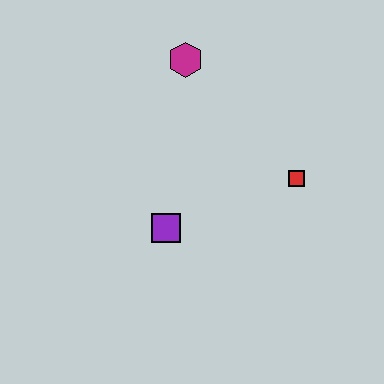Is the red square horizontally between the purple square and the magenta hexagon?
No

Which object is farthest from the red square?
The magenta hexagon is farthest from the red square.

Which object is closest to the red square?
The purple square is closest to the red square.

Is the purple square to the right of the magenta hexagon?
No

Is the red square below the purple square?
No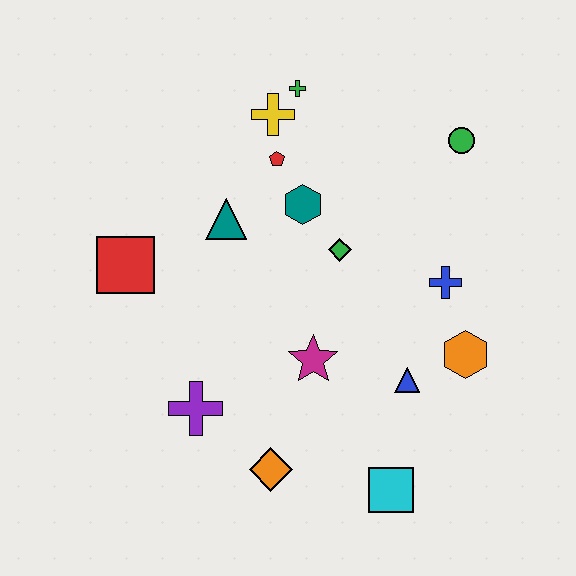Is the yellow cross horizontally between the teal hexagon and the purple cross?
Yes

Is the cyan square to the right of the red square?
Yes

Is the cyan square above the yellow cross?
No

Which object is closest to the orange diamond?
The purple cross is closest to the orange diamond.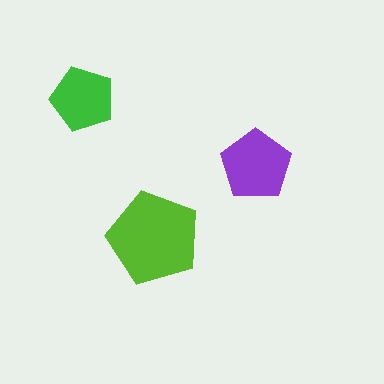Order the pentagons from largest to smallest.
the lime one, the purple one, the green one.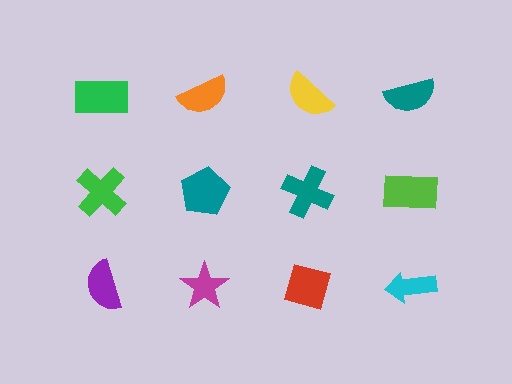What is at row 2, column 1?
A green cross.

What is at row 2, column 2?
A teal pentagon.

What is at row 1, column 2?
An orange semicircle.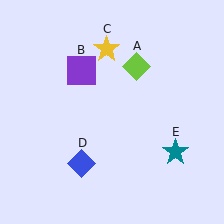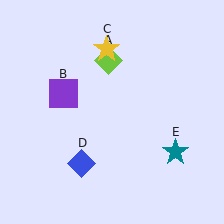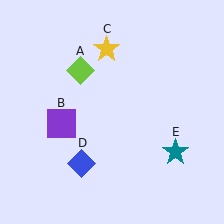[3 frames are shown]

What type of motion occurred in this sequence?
The lime diamond (object A), purple square (object B) rotated counterclockwise around the center of the scene.